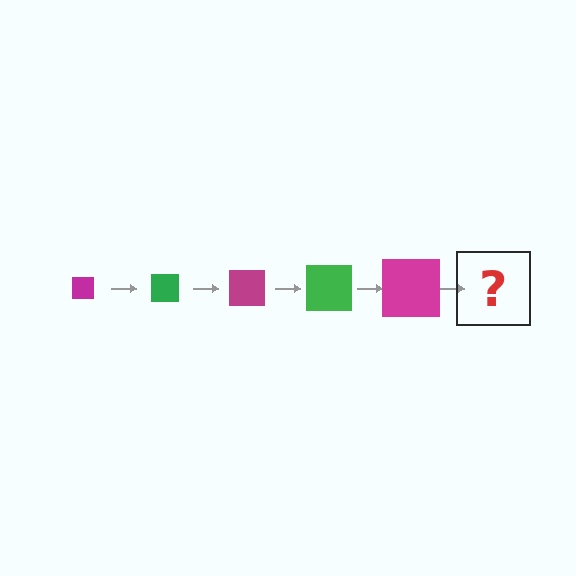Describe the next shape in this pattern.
It should be a green square, larger than the previous one.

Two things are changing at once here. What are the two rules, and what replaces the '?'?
The two rules are that the square grows larger each step and the color cycles through magenta and green. The '?' should be a green square, larger than the previous one.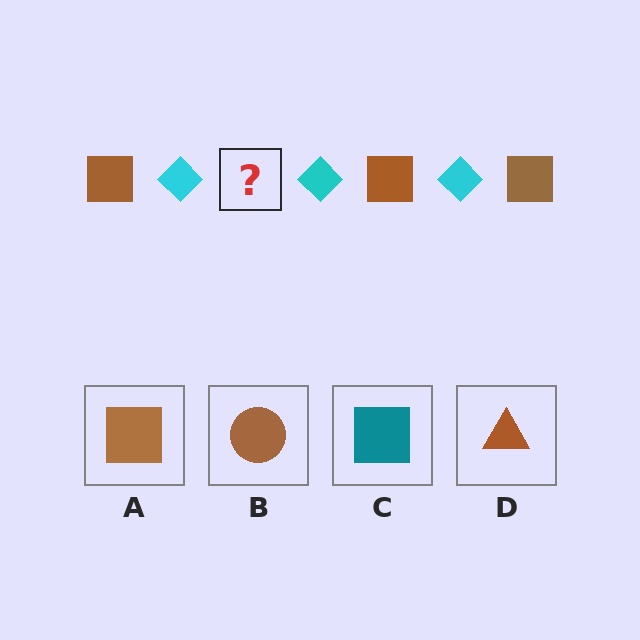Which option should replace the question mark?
Option A.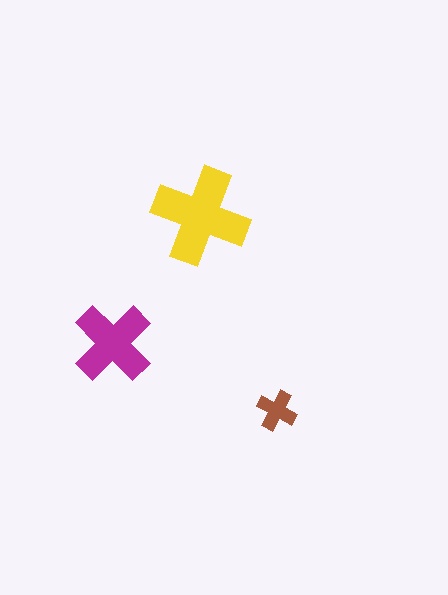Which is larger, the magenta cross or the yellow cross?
The yellow one.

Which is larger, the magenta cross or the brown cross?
The magenta one.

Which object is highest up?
The yellow cross is topmost.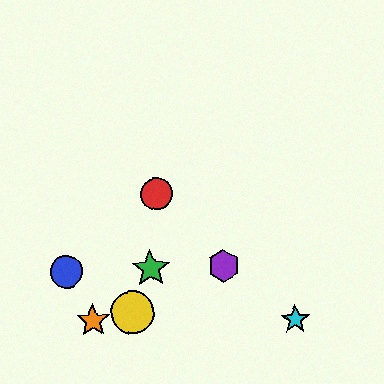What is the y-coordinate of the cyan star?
The cyan star is at y≈320.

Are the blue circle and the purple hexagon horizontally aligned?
Yes, both are at y≈272.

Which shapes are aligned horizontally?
The blue circle, the green star, the purple hexagon are aligned horizontally.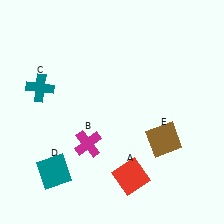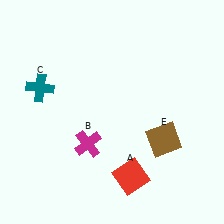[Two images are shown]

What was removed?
The teal square (D) was removed in Image 2.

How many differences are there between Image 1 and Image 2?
There is 1 difference between the two images.